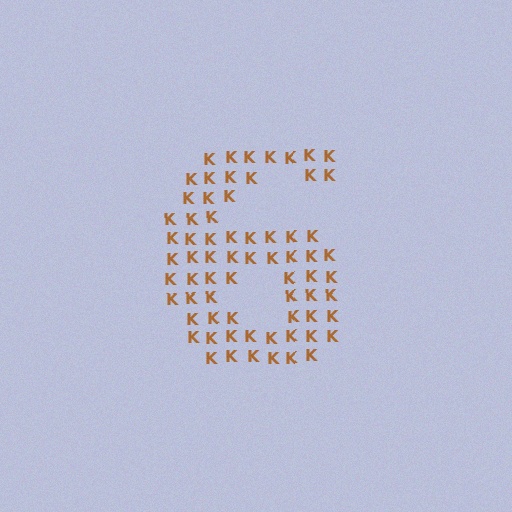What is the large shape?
The large shape is the digit 6.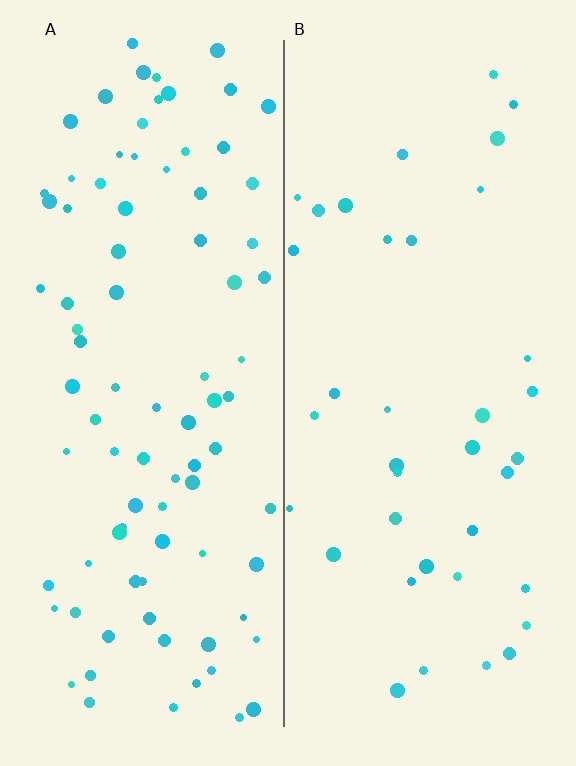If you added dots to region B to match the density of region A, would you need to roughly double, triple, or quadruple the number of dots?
Approximately double.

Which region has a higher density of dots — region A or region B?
A (the left).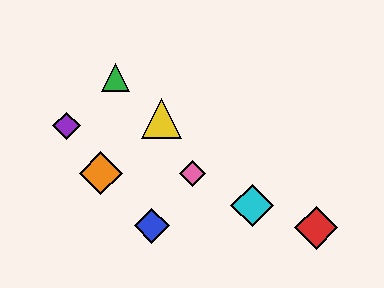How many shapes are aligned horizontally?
2 shapes (the orange diamond, the pink diamond) are aligned horizontally.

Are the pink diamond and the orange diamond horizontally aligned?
Yes, both are at y≈173.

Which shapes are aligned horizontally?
The orange diamond, the pink diamond are aligned horizontally.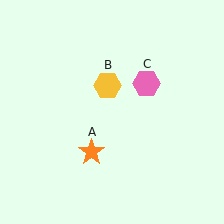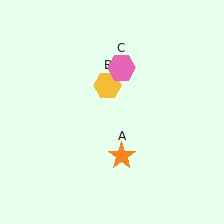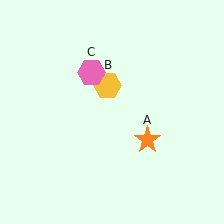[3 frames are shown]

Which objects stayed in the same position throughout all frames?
Yellow hexagon (object B) remained stationary.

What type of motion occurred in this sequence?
The orange star (object A), pink hexagon (object C) rotated counterclockwise around the center of the scene.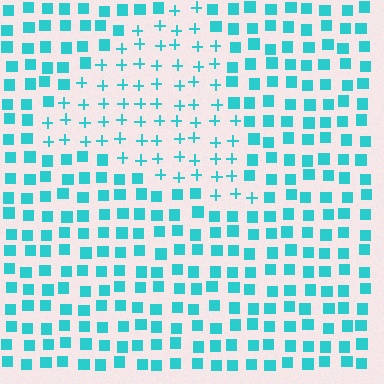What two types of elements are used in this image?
The image uses plus signs inside the triangle region and squares outside it.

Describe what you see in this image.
The image is filled with small cyan elements arranged in a uniform grid. A triangle-shaped region contains plus signs, while the surrounding area contains squares. The boundary is defined purely by the change in element shape.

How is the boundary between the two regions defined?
The boundary is defined by a change in element shape: plus signs inside vs. squares outside. All elements share the same color and spacing.